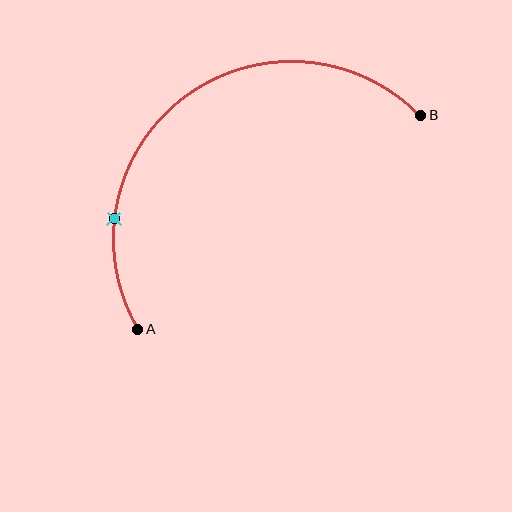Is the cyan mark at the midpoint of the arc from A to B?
No. The cyan mark lies on the arc but is closer to endpoint A. The arc midpoint would be at the point on the curve equidistant along the arc from both A and B.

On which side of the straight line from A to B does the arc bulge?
The arc bulges above and to the left of the straight line connecting A and B.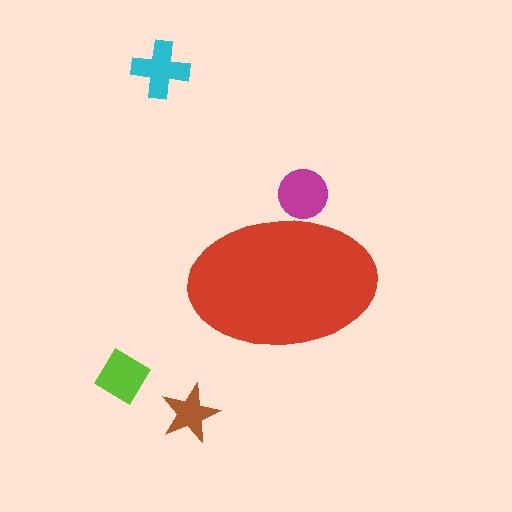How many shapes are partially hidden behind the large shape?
1 shape is partially hidden.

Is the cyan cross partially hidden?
No, the cyan cross is fully visible.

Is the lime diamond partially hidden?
No, the lime diamond is fully visible.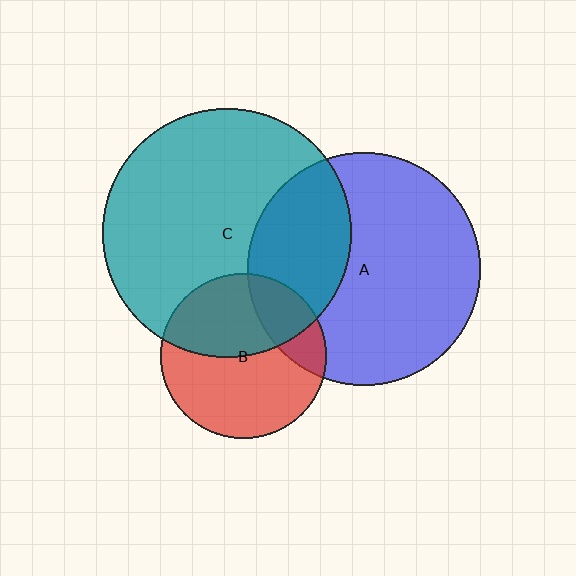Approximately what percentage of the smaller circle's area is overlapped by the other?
Approximately 45%.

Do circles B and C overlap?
Yes.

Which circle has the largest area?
Circle C (teal).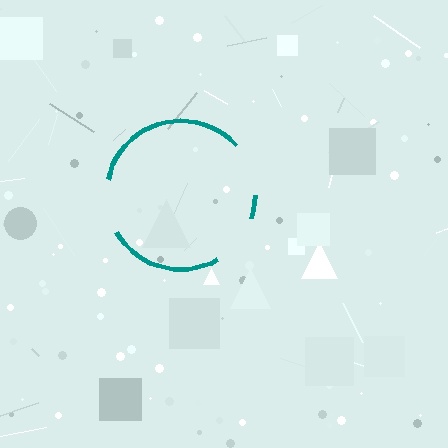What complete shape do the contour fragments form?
The contour fragments form a circle.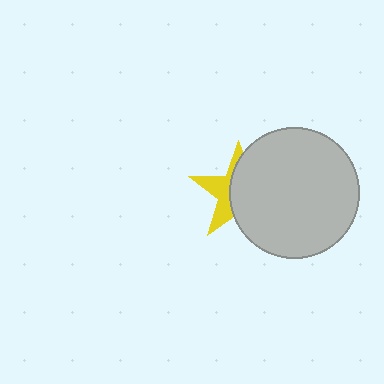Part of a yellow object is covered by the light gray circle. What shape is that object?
It is a star.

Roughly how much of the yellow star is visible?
A small part of it is visible (roughly 39%).